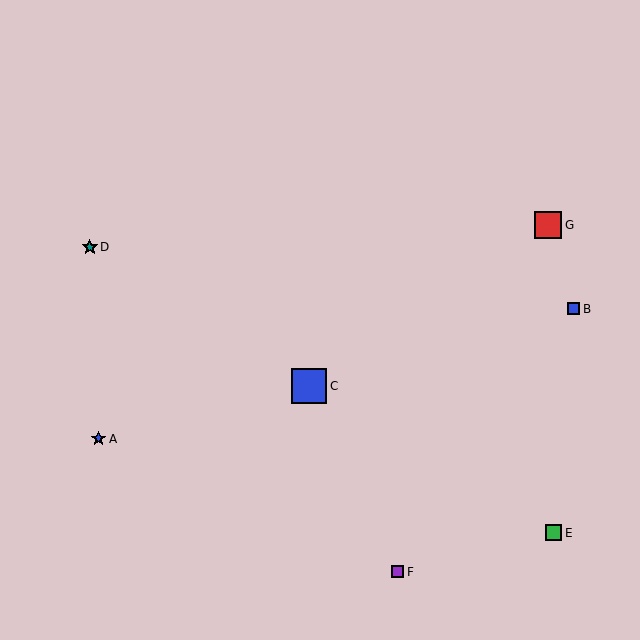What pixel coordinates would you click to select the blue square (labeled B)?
Click at (574, 309) to select the blue square B.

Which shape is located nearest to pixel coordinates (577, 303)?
The blue square (labeled B) at (574, 309) is nearest to that location.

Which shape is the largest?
The blue square (labeled C) is the largest.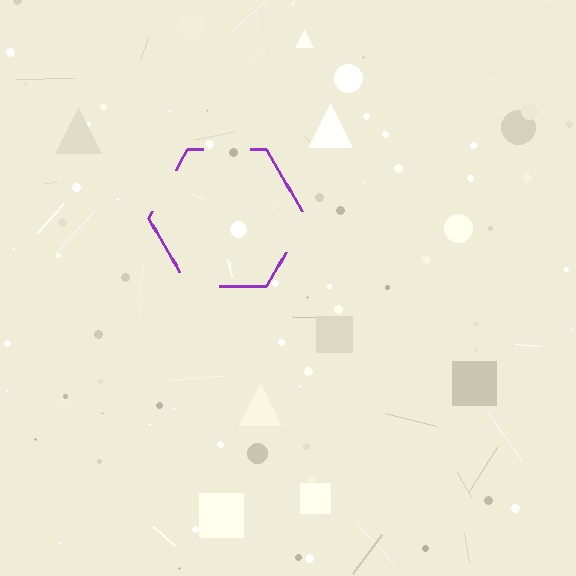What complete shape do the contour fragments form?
The contour fragments form a hexagon.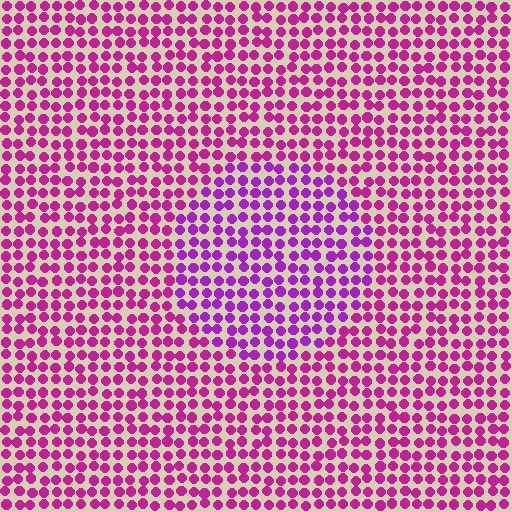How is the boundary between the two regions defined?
The boundary is defined purely by a slight shift in hue (about 26 degrees). Spacing, size, and orientation are identical on both sides.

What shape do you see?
I see a circle.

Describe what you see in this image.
The image is filled with small magenta elements in a uniform arrangement. A circle-shaped region is visible where the elements are tinted to a slightly different hue, forming a subtle color boundary.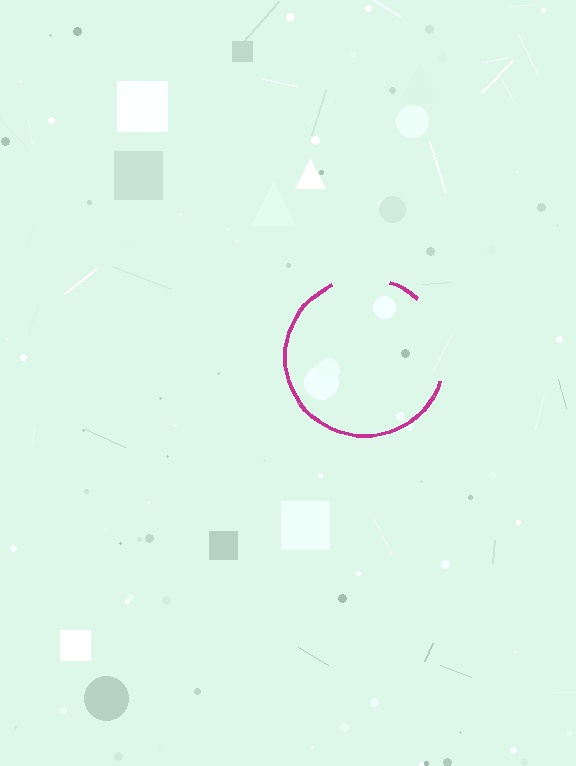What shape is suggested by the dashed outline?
The dashed outline suggests a circle.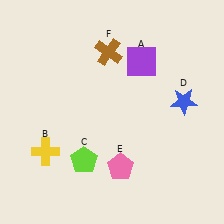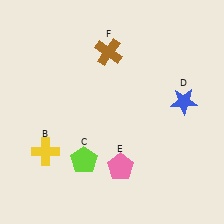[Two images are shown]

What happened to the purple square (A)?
The purple square (A) was removed in Image 2. It was in the top-right area of Image 1.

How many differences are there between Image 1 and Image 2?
There is 1 difference between the two images.